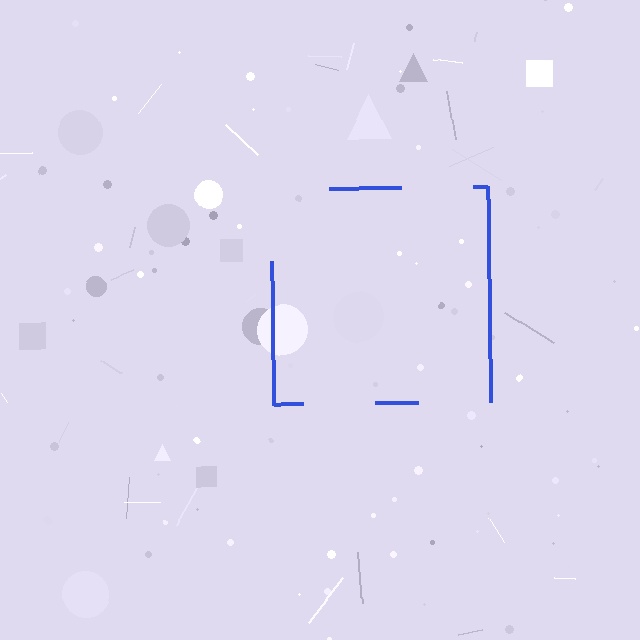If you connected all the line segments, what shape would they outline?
They would outline a square.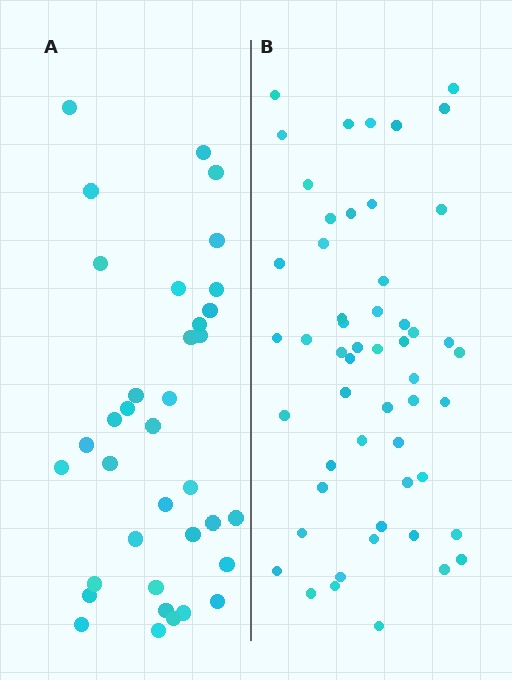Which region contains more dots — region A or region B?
Region B (the right region) has more dots.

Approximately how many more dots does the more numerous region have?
Region B has approximately 15 more dots than region A.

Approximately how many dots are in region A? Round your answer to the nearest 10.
About 40 dots. (The exact count is 36, which rounds to 40.)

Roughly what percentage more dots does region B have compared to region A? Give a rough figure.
About 45% more.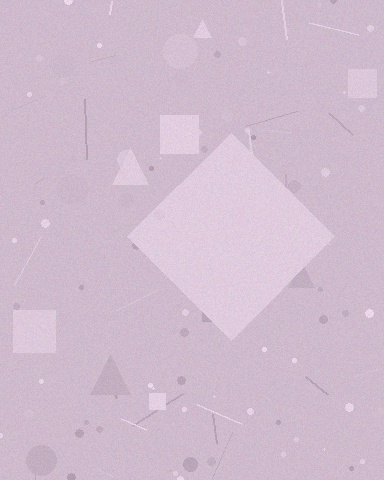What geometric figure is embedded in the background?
A diamond is embedded in the background.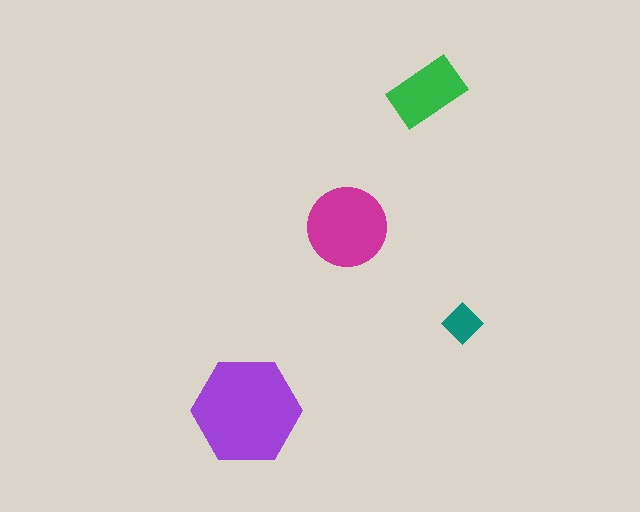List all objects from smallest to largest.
The teal diamond, the green rectangle, the magenta circle, the purple hexagon.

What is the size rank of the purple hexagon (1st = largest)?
1st.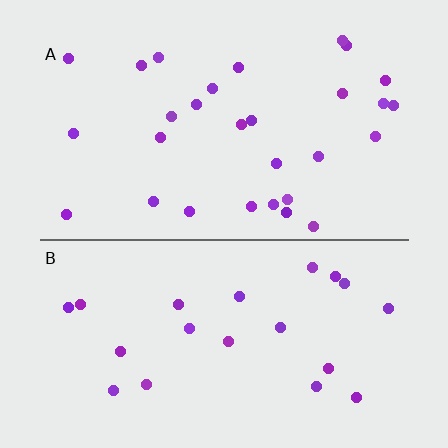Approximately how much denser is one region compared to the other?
Approximately 1.4× — region A over region B.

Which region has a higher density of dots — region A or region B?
A (the top).